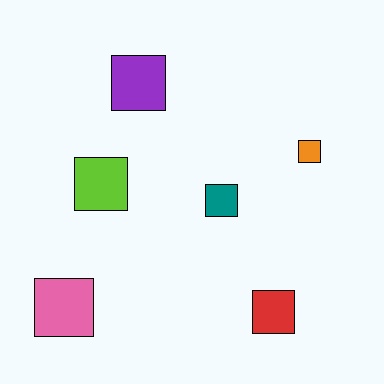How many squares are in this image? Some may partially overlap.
There are 6 squares.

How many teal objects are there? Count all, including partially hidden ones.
There is 1 teal object.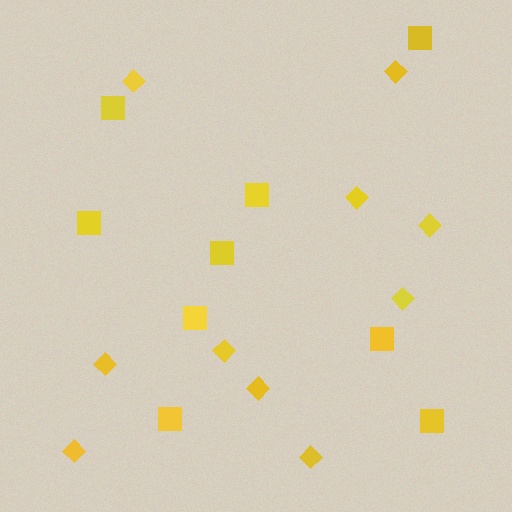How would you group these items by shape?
There are 2 groups: one group of squares (9) and one group of diamonds (10).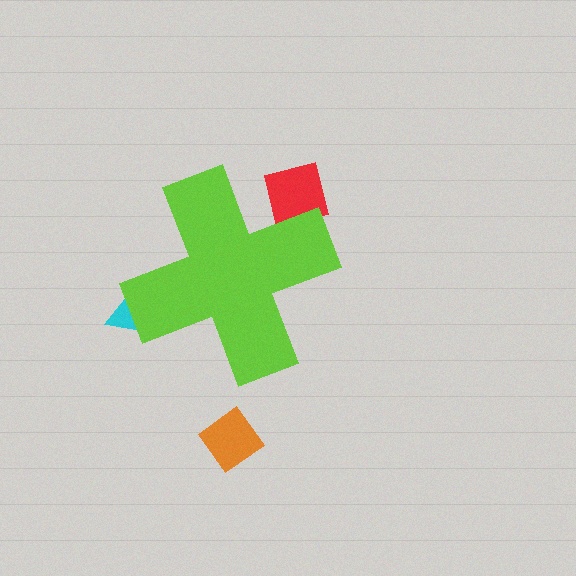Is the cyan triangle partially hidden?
Yes, the cyan triangle is partially hidden behind the lime cross.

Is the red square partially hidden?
Yes, the red square is partially hidden behind the lime cross.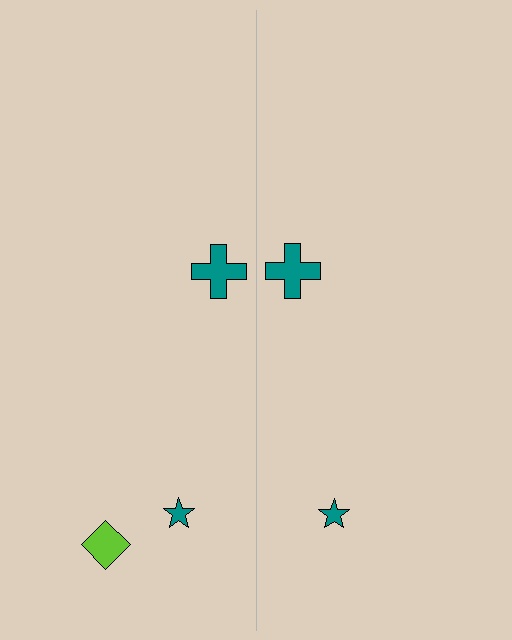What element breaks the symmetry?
A lime diamond is missing from the right side.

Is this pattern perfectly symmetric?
No, the pattern is not perfectly symmetric. A lime diamond is missing from the right side.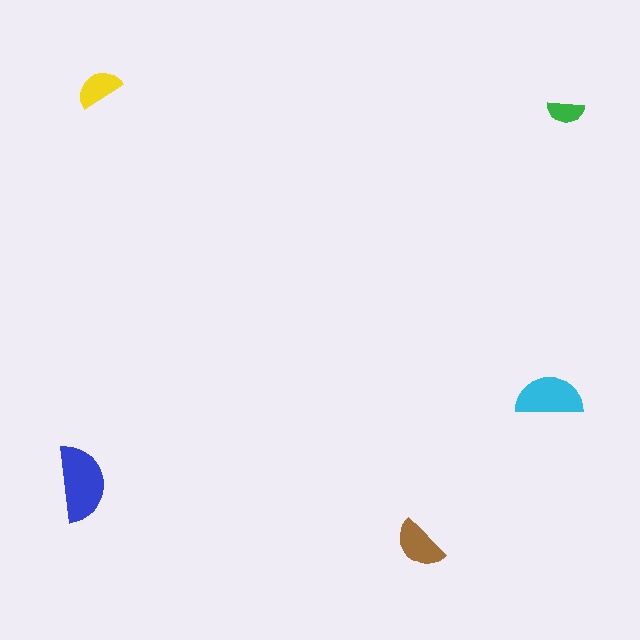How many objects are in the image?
There are 5 objects in the image.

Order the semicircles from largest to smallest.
the blue one, the cyan one, the brown one, the yellow one, the green one.